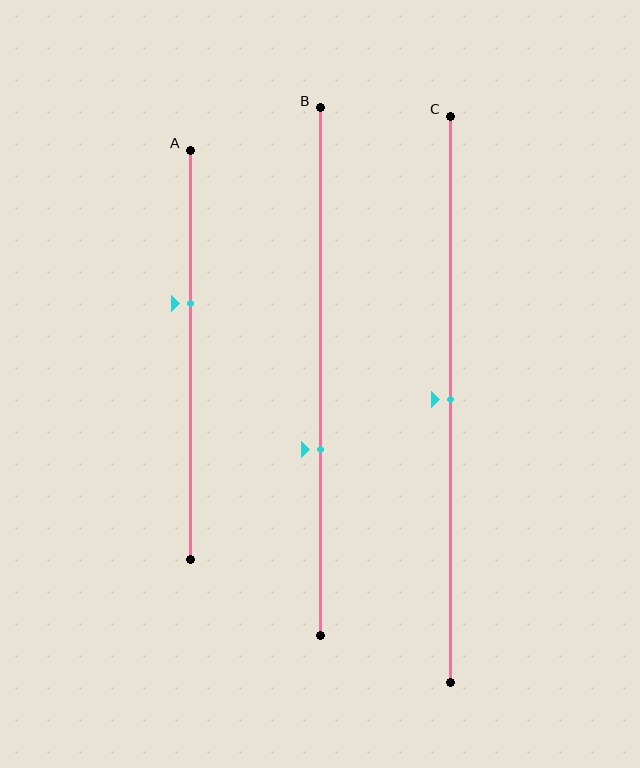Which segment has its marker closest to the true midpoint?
Segment C has its marker closest to the true midpoint.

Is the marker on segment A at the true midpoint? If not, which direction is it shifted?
No, the marker on segment A is shifted upward by about 13% of the segment length.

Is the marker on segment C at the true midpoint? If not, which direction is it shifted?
Yes, the marker on segment C is at the true midpoint.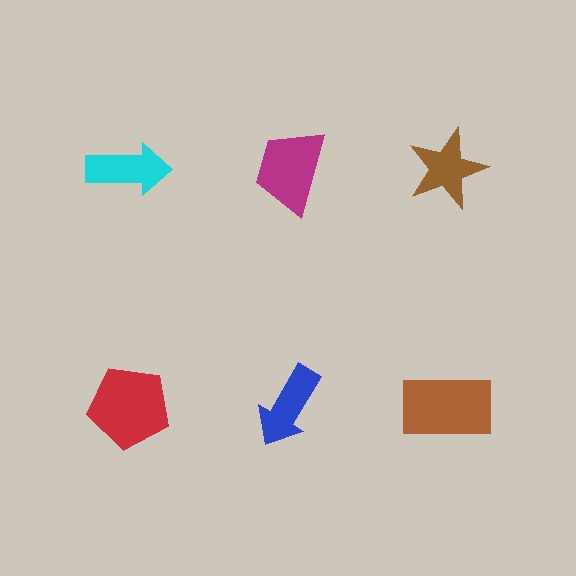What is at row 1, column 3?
A brown star.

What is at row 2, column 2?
A blue arrow.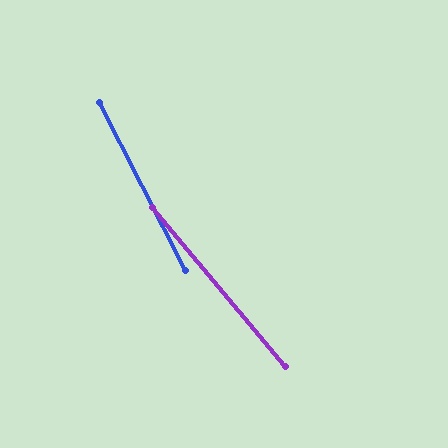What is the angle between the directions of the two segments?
Approximately 13 degrees.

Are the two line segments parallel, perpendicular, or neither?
Neither parallel nor perpendicular — they differ by about 13°.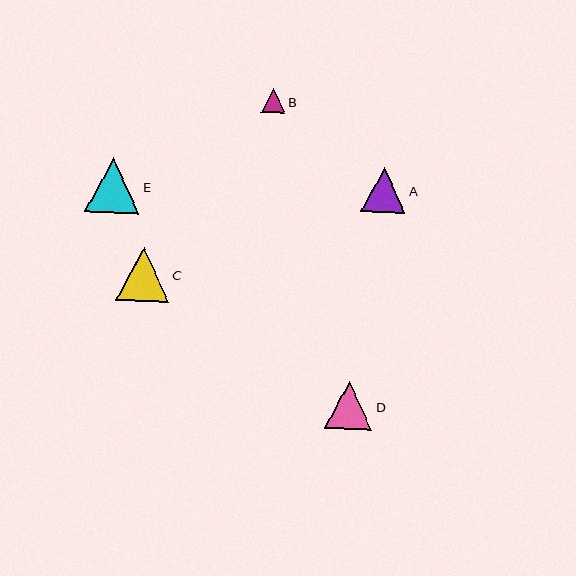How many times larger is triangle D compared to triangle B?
Triangle D is approximately 2.0 times the size of triangle B.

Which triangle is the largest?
Triangle E is the largest with a size of approximately 55 pixels.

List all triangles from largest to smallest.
From largest to smallest: E, C, D, A, B.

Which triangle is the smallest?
Triangle B is the smallest with a size of approximately 24 pixels.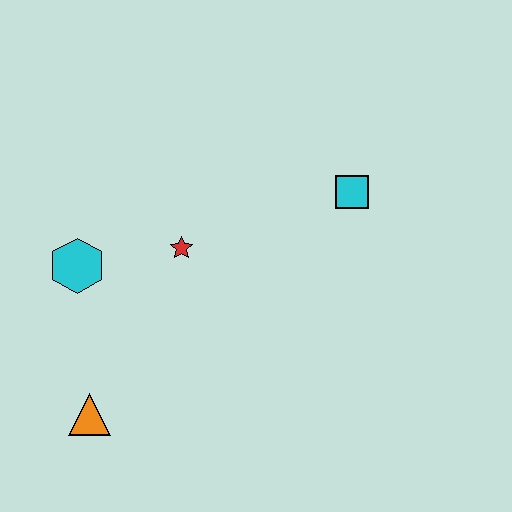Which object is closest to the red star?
The cyan hexagon is closest to the red star.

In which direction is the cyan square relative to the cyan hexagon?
The cyan square is to the right of the cyan hexagon.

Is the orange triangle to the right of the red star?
No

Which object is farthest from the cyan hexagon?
The cyan square is farthest from the cyan hexagon.